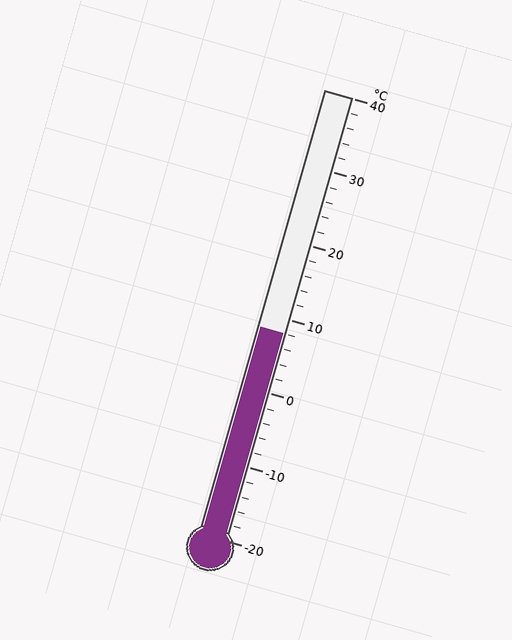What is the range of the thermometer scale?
The thermometer scale ranges from -20°C to 40°C.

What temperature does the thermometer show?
The thermometer shows approximately 8°C.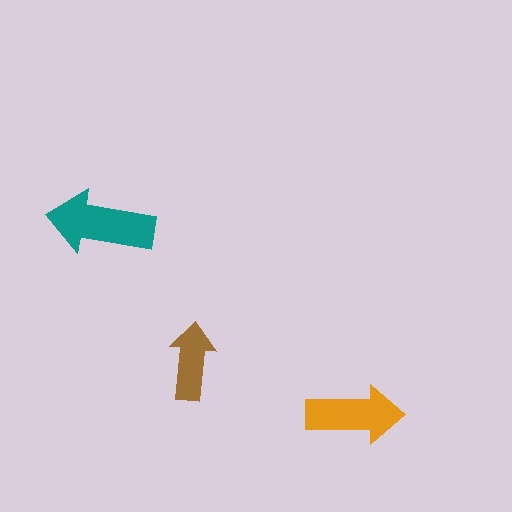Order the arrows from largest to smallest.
the teal one, the orange one, the brown one.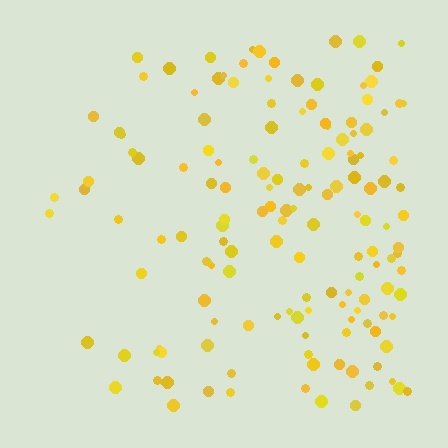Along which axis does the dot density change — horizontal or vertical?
Horizontal.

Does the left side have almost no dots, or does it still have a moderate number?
Still a moderate number, just noticeably fewer than the right.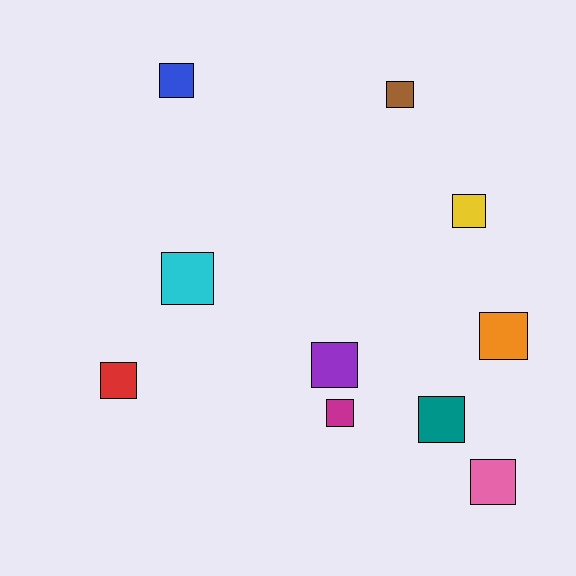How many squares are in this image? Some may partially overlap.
There are 10 squares.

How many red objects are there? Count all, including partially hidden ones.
There is 1 red object.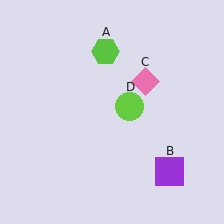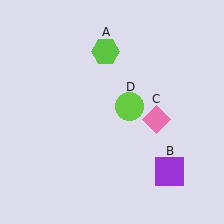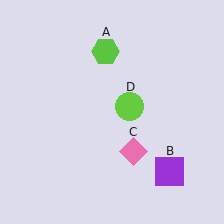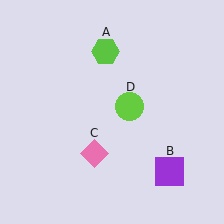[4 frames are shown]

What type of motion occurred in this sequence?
The pink diamond (object C) rotated clockwise around the center of the scene.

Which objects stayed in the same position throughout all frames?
Lime hexagon (object A) and purple square (object B) and lime circle (object D) remained stationary.